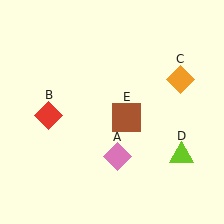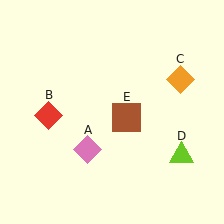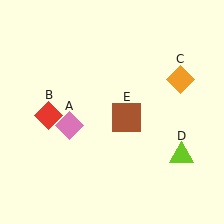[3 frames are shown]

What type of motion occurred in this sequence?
The pink diamond (object A) rotated clockwise around the center of the scene.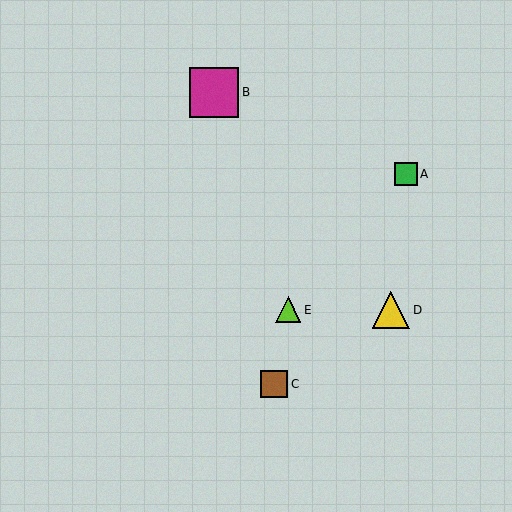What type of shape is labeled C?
Shape C is a brown square.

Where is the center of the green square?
The center of the green square is at (406, 174).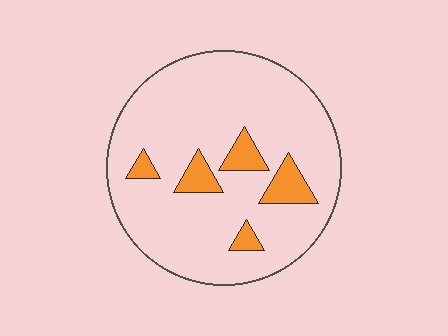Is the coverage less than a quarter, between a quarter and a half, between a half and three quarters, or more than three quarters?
Less than a quarter.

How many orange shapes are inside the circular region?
5.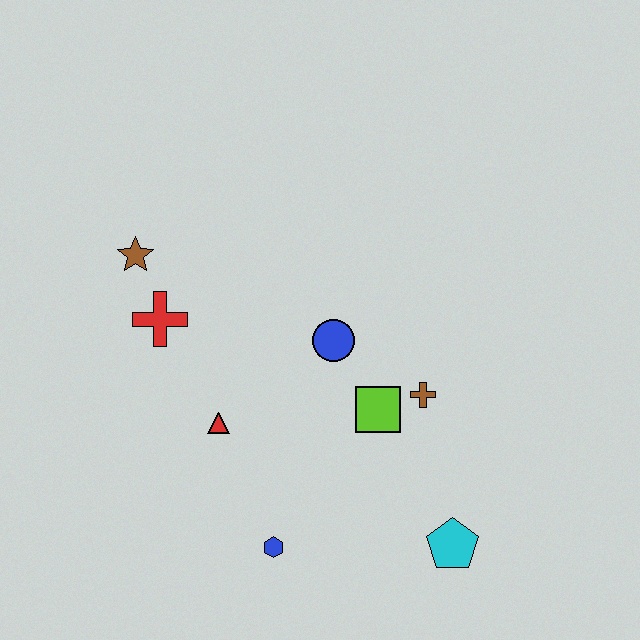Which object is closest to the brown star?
The red cross is closest to the brown star.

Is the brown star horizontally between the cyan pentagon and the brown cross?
No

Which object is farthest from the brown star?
The cyan pentagon is farthest from the brown star.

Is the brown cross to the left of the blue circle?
No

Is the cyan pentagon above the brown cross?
No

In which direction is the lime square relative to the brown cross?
The lime square is to the left of the brown cross.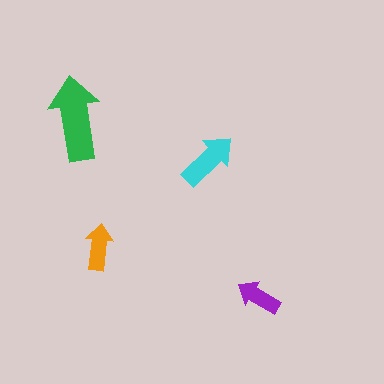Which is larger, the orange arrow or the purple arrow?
The orange one.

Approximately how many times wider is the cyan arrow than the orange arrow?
About 1.5 times wider.